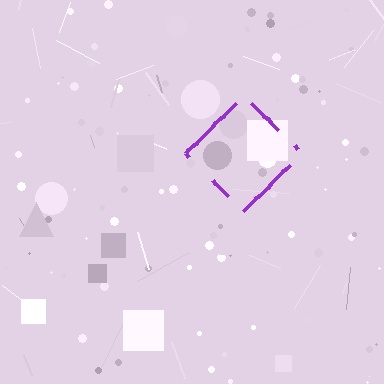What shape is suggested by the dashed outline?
The dashed outline suggests a diamond.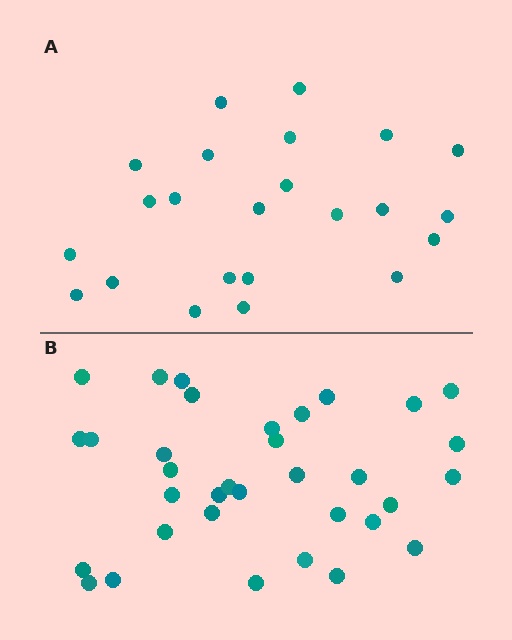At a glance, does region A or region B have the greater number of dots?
Region B (the bottom region) has more dots.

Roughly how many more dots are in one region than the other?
Region B has roughly 12 or so more dots than region A.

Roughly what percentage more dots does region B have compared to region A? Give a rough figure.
About 50% more.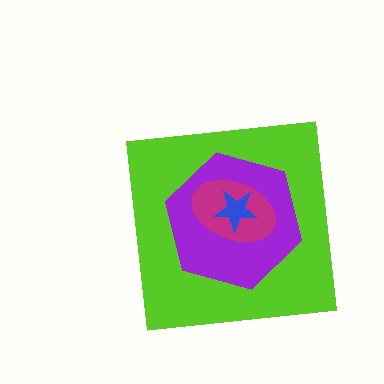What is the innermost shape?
The blue star.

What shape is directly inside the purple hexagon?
The magenta ellipse.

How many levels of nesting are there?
4.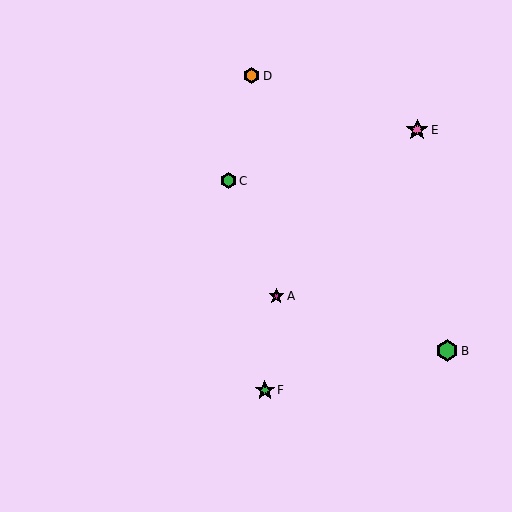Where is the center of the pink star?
The center of the pink star is at (417, 130).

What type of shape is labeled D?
Shape D is an orange hexagon.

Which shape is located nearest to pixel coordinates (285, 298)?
The magenta star (labeled A) at (276, 296) is nearest to that location.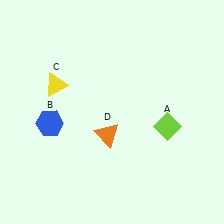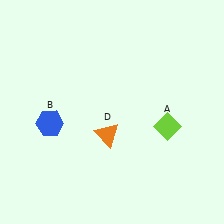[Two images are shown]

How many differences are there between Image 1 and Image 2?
There is 1 difference between the two images.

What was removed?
The yellow triangle (C) was removed in Image 2.